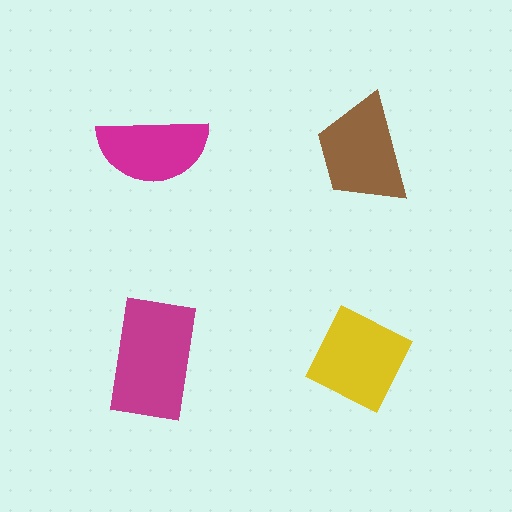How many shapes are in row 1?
2 shapes.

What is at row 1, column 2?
A brown trapezoid.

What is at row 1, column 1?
A magenta semicircle.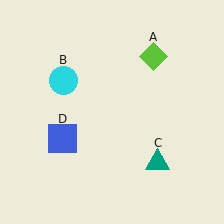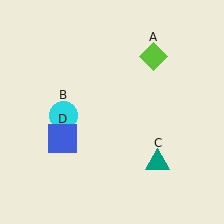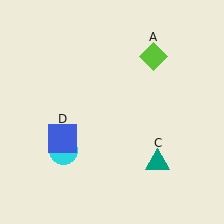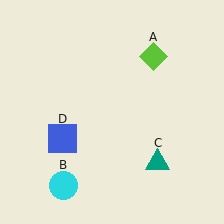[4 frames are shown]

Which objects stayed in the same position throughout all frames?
Lime diamond (object A) and teal triangle (object C) and blue square (object D) remained stationary.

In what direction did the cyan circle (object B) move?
The cyan circle (object B) moved down.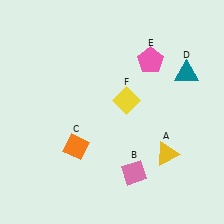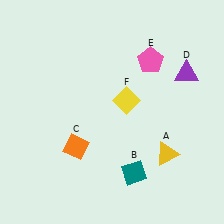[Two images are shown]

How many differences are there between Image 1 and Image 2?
There are 2 differences between the two images.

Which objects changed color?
B changed from pink to teal. D changed from teal to purple.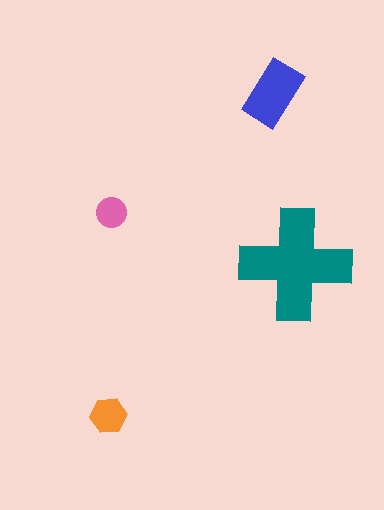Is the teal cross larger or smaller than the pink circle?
Larger.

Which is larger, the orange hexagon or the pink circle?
The orange hexagon.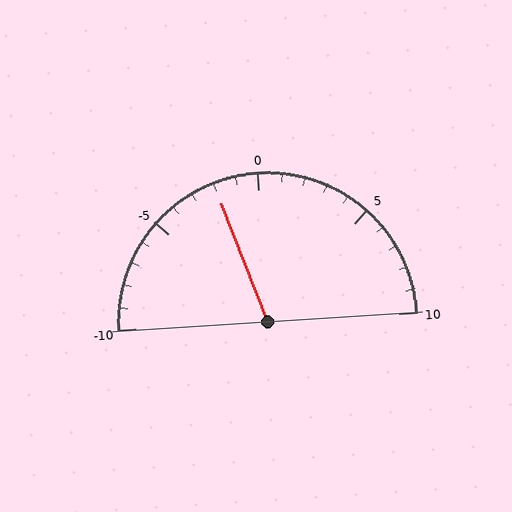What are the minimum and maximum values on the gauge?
The gauge ranges from -10 to 10.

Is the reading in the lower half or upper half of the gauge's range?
The reading is in the lower half of the range (-10 to 10).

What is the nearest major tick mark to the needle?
The nearest major tick mark is 0.